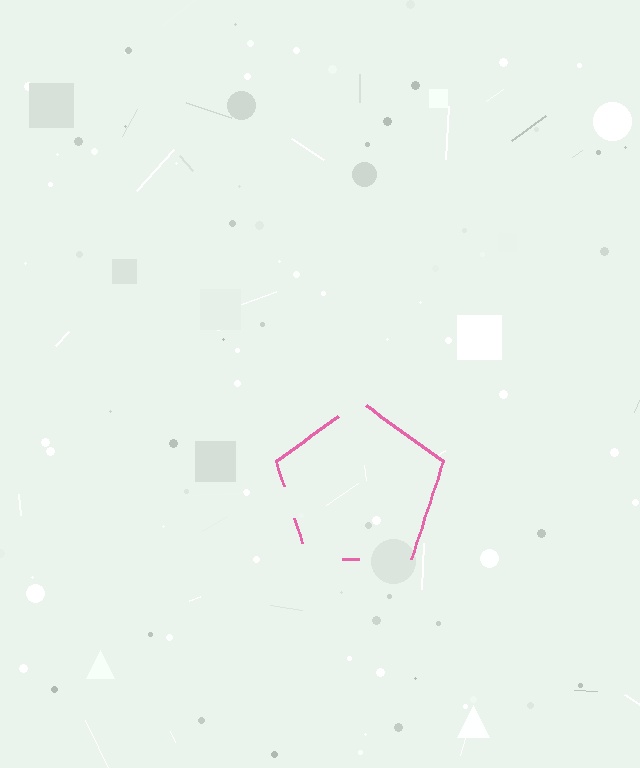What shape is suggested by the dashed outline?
The dashed outline suggests a pentagon.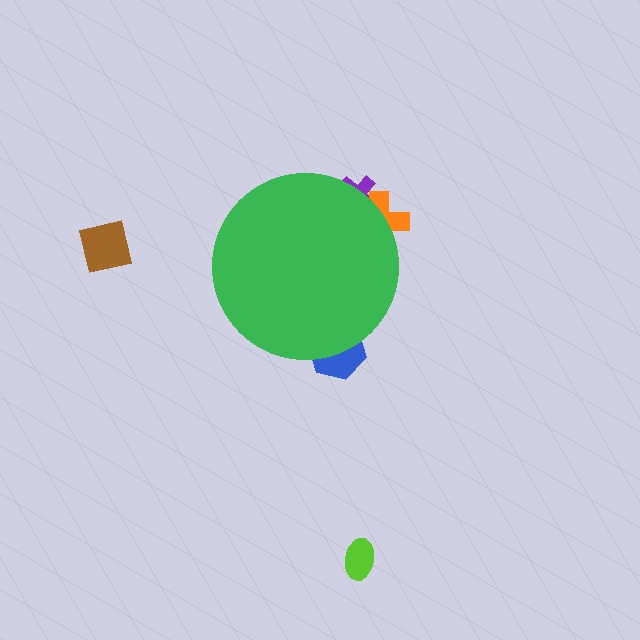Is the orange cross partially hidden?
Yes, the orange cross is partially hidden behind the green circle.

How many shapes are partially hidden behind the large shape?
3 shapes are partially hidden.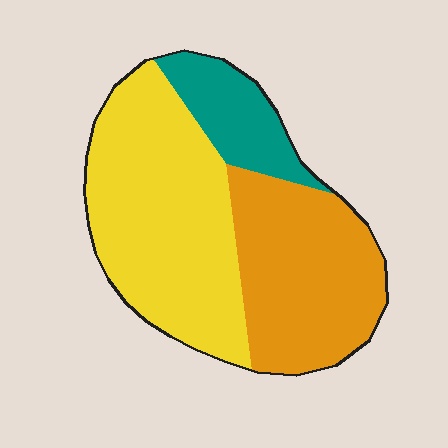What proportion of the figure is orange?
Orange takes up between a third and a half of the figure.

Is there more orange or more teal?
Orange.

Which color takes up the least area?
Teal, at roughly 15%.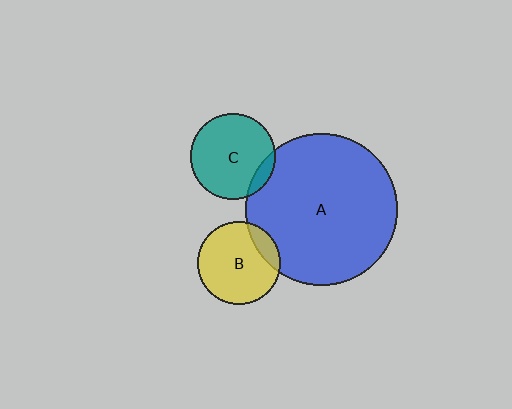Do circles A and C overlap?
Yes.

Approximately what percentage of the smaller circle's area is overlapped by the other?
Approximately 10%.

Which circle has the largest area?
Circle A (blue).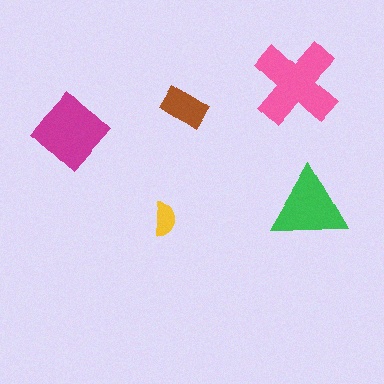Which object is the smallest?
The yellow semicircle.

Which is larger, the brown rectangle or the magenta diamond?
The magenta diamond.